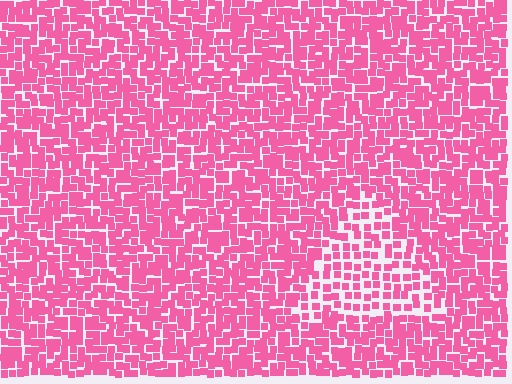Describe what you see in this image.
The image contains small pink elements arranged at two different densities. A triangle-shaped region is visible where the elements are less densely packed than the surrounding area.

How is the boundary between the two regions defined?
The boundary is defined by a change in element density (approximately 1.7x ratio). All elements are the same color, size, and shape.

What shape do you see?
I see a triangle.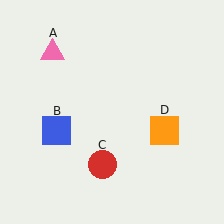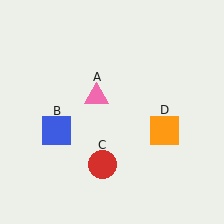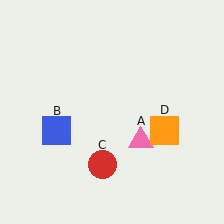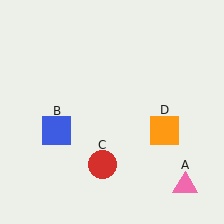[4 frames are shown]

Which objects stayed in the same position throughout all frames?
Blue square (object B) and red circle (object C) and orange square (object D) remained stationary.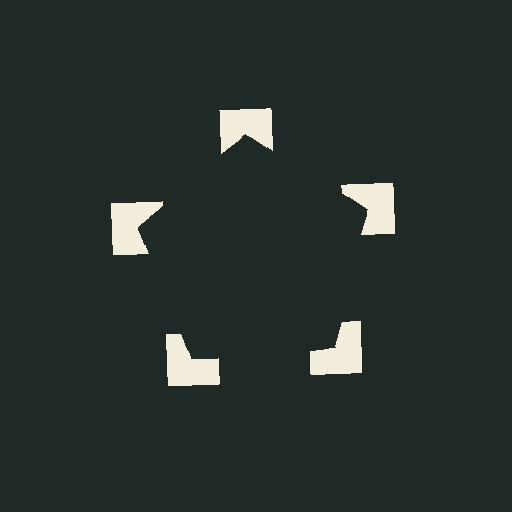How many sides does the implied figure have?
5 sides.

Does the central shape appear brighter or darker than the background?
It typically appears slightly darker than the background, even though no actual brightness change is drawn.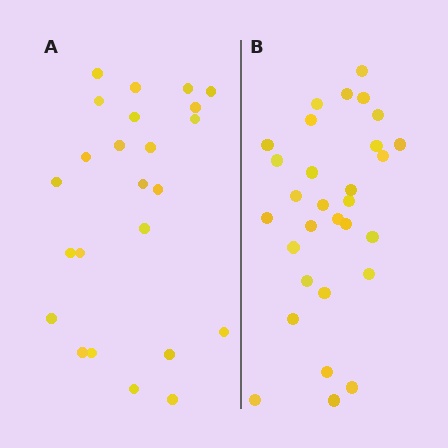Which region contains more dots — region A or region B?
Region B (the right region) has more dots.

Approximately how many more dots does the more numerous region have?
Region B has about 6 more dots than region A.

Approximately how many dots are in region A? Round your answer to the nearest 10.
About 20 dots. (The exact count is 24, which rounds to 20.)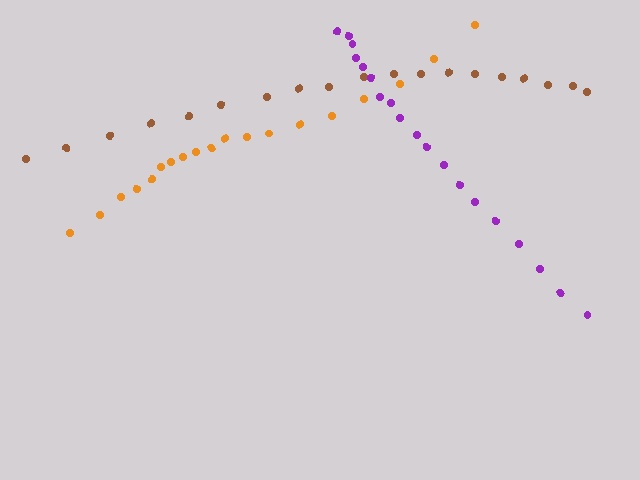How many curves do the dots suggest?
There are 3 distinct paths.